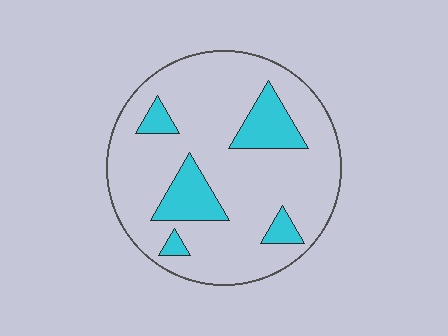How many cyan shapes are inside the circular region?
5.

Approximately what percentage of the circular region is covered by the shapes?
Approximately 20%.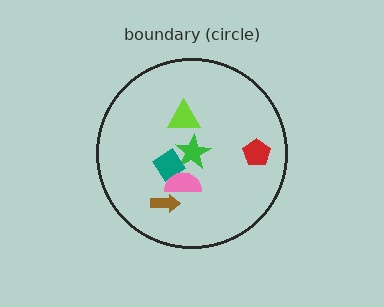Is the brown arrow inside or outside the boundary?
Inside.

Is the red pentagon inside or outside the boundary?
Inside.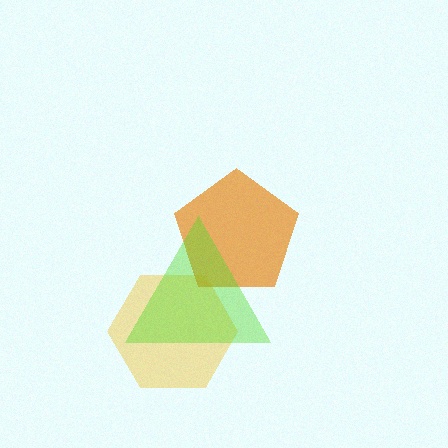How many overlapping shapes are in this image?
There are 3 overlapping shapes in the image.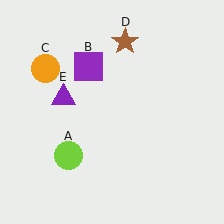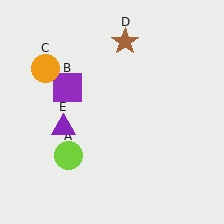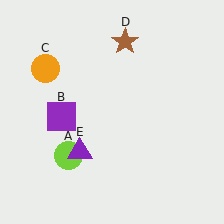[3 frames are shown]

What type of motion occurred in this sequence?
The purple square (object B), purple triangle (object E) rotated counterclockwise around the center of the scene.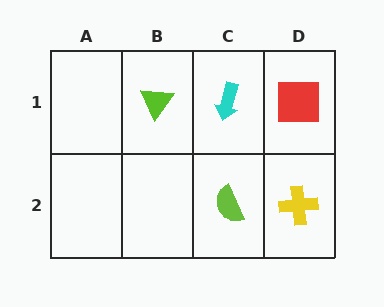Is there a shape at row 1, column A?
No, that cell is empty.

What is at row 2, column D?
A yellow cross.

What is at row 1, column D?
A red square.